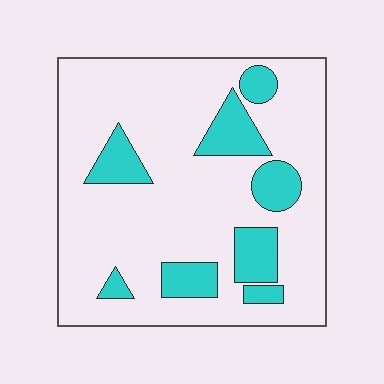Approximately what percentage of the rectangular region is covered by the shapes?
Approximately 20%.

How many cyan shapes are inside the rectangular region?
8.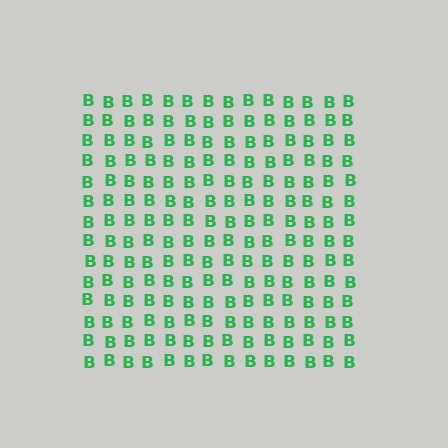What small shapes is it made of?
It is made of small letter B's.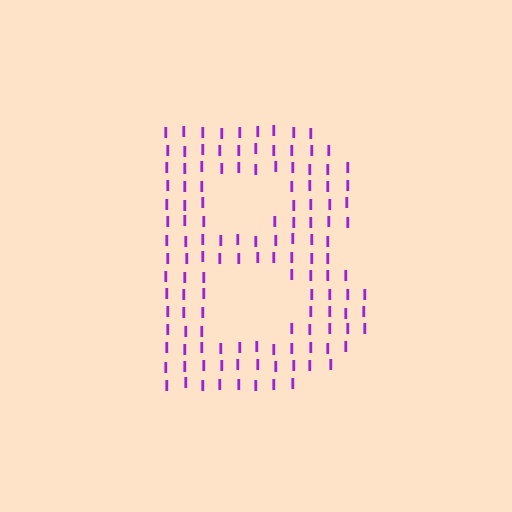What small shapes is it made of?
It is made of small letter I's.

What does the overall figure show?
The overall figure shows the letter B.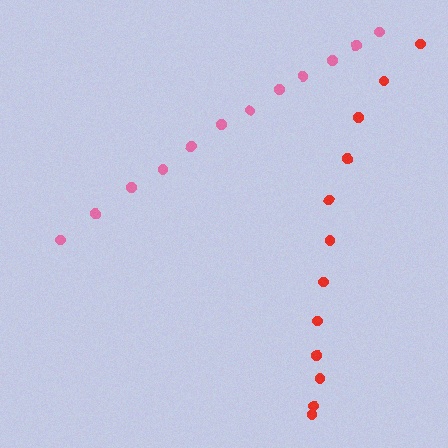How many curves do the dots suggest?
There are 2 distinct paths.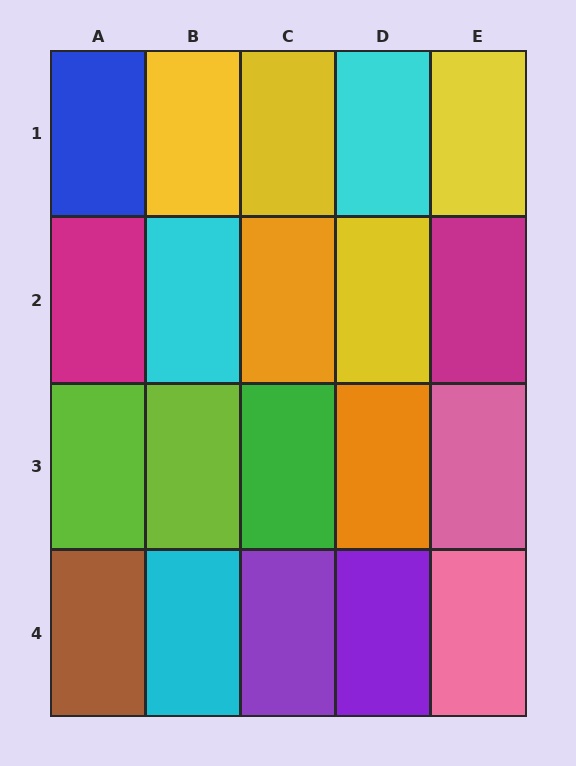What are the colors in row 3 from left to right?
Lime, lime, green, orange, pink.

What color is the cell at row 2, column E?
Magenta.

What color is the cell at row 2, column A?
Magenta.